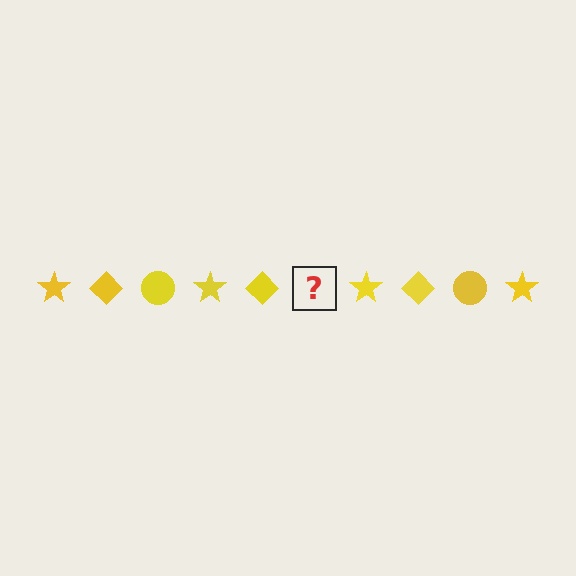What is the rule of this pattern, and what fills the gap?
The rule is that the pattern cycles through star, diamond, circle shapes in yellow. The gap should be filled with a yellow circle.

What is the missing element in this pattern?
The missing element is a yellow circle.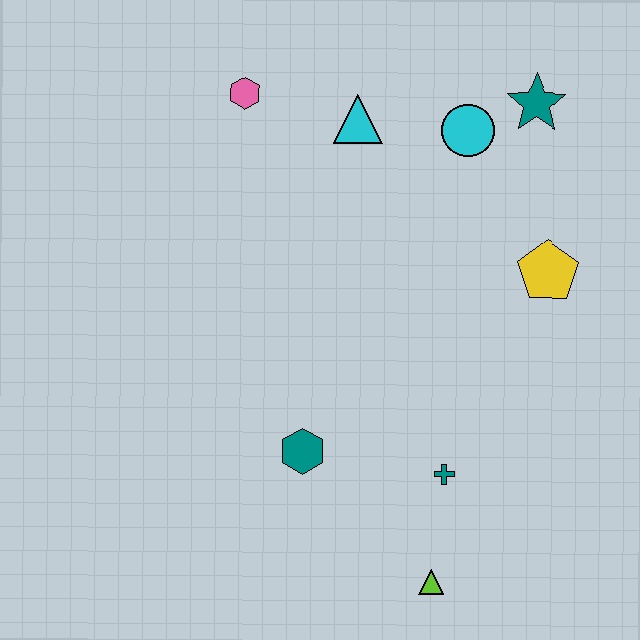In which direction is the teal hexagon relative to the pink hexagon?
The teal hexagon is below the pink hexagon.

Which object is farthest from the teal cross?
The pink hexagon is farthest from the teal cross.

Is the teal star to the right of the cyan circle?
Yes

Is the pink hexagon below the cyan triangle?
No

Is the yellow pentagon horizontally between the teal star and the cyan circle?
No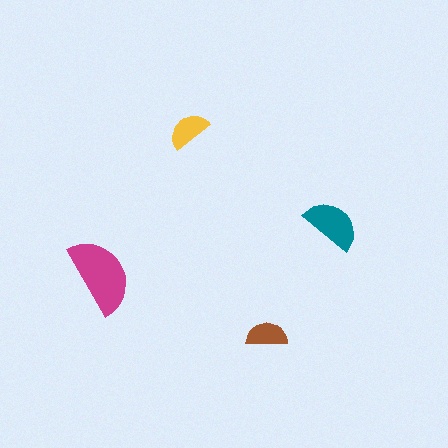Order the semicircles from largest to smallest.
the magenta one, the teal one, the yellow one, the brown one.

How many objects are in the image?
There are 4 objects in the image.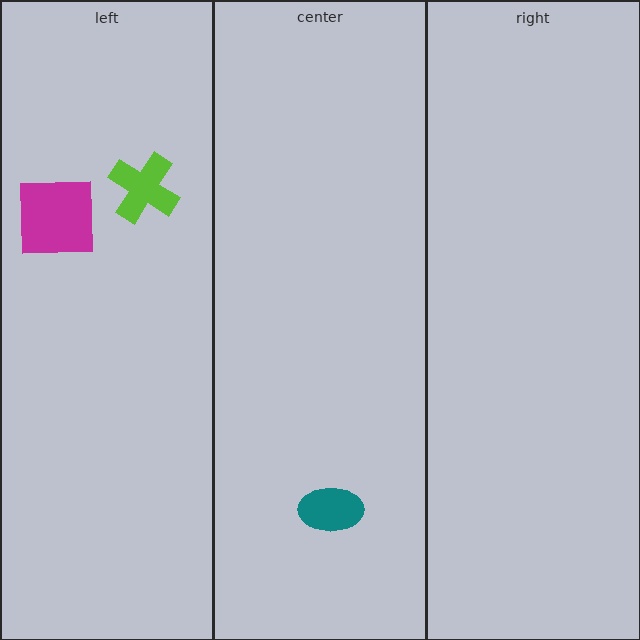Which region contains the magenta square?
The left region.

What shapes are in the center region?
The teal ellipse.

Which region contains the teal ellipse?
The center region.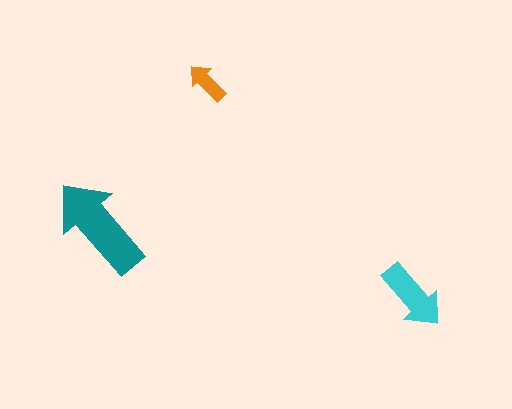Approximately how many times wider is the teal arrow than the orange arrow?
About 2.5 times wider.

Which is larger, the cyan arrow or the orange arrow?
The cyan one.